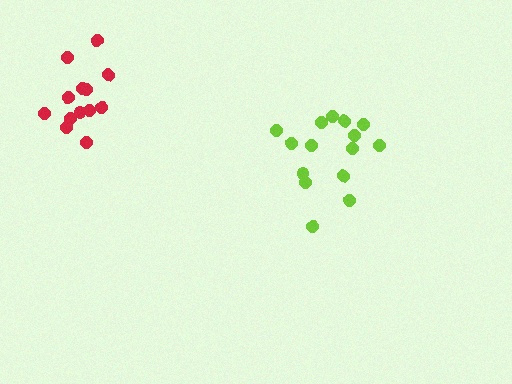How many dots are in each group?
Group 1: 13 dots, Group 2: 15 dots (28 total).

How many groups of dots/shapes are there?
There are 2 groups.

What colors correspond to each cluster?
The clusters are colored: red, lime.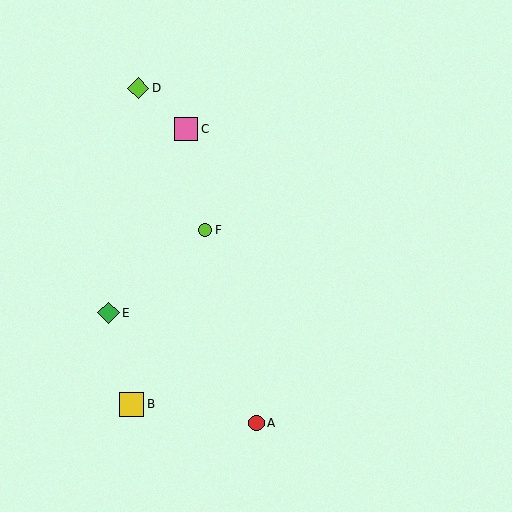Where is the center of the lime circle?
The center of the lime circle is at (205, 230).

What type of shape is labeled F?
Shape F is a lime circle.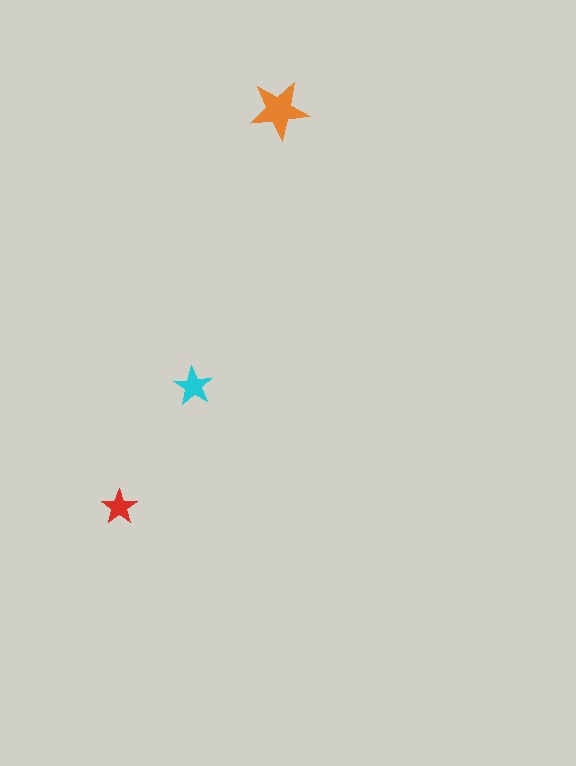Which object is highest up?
The orange star is topmost.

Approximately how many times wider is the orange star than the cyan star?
About 1.5 times wider.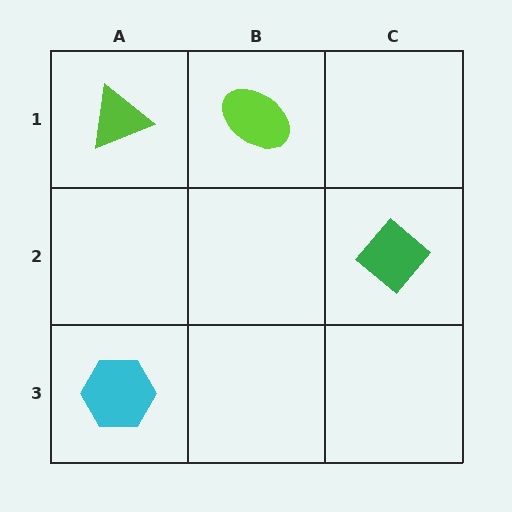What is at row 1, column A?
A lime triangle.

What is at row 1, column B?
A lime ellipse.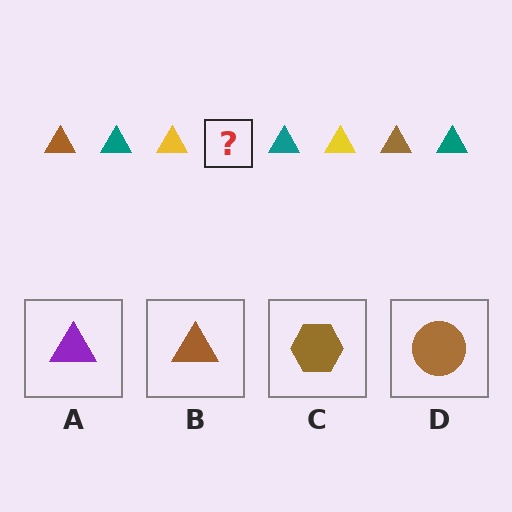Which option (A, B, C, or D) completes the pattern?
B.